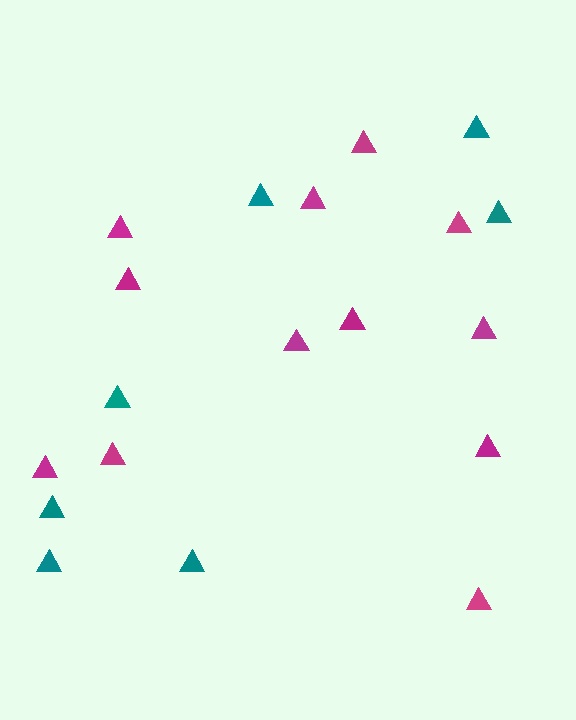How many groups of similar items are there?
There are 2 groups: one group of teal triangles (7) and one group of magenta triangles (12).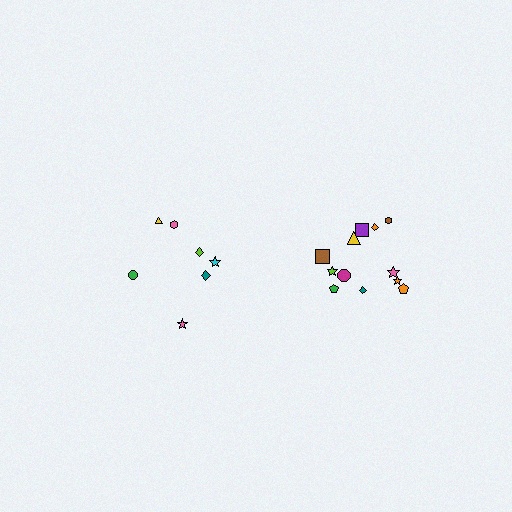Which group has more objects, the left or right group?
The right group.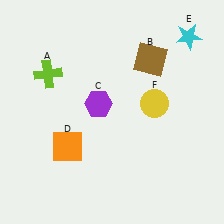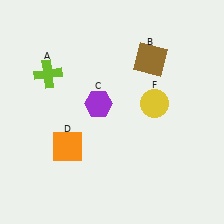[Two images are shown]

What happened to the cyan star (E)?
The cyan star (E) was removed in Image 2. It was in the top-right area of Image 1.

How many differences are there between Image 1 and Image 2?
There is 1 difference between the two images.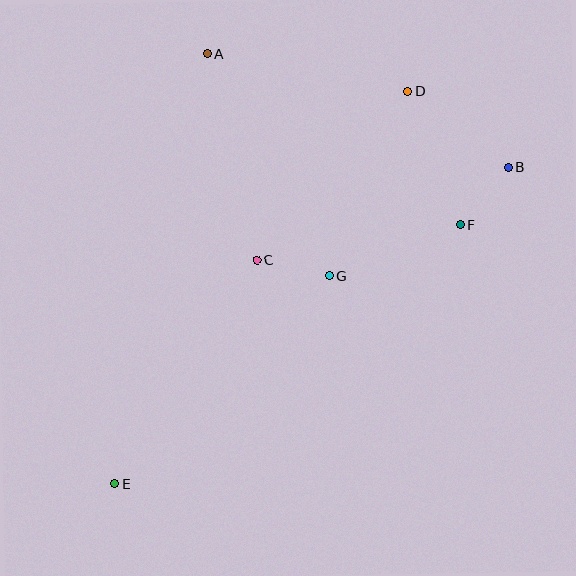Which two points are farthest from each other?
Points B and E are farthest from each other.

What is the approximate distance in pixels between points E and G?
The distance between E and G is approximately 298 pixels.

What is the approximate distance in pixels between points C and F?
The distance between C and F is approximately 206 pixels.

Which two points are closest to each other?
Points C and G are closest to each other.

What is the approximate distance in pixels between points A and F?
The distance between A and F is approximately 305 pixels.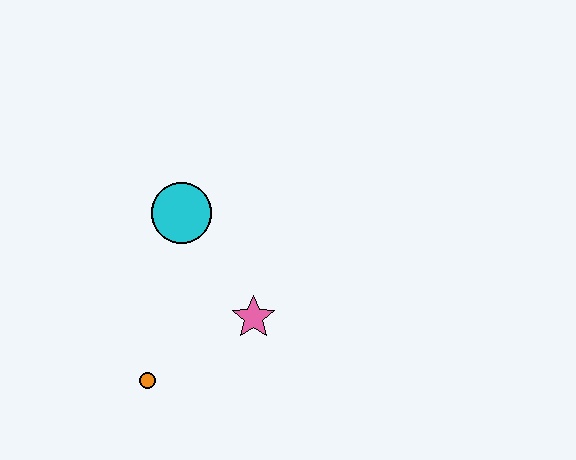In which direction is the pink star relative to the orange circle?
The pink star is to the right of the orange circle.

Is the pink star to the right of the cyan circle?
Yes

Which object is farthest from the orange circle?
The cyan circle is farthest from the orange circle.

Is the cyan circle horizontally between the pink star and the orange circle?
Yes